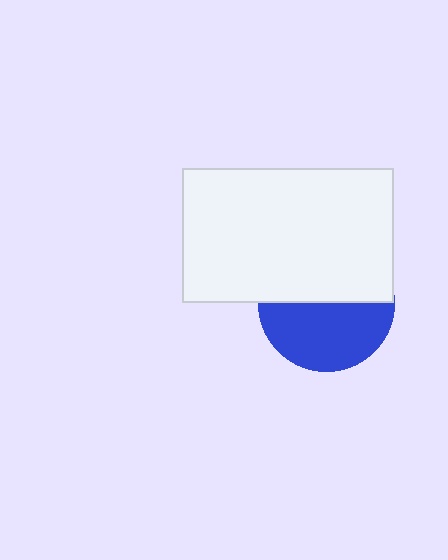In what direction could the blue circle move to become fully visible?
The blue circle could move down. That would shift it out from behind the white rectangle entirely.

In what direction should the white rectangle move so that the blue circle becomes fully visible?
The white rectangle should move up. That is the shortest direction to clear the overlap and leave the blue circle fully visible.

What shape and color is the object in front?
The object in front is a white rectangle.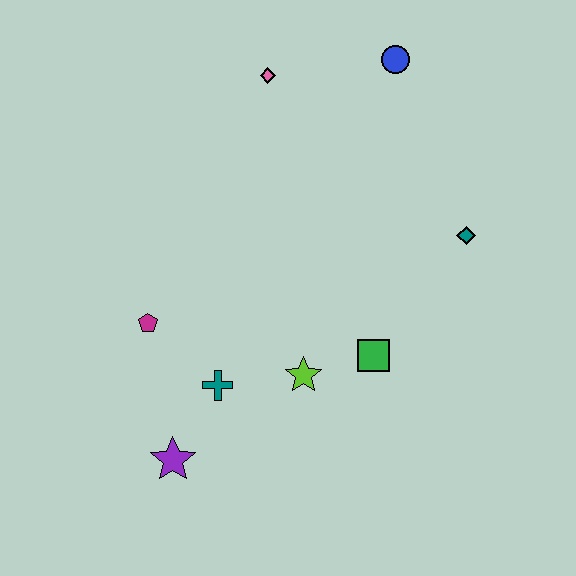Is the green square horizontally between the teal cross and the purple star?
No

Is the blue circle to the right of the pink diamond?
Yes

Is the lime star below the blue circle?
Yes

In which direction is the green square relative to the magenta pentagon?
The green square is to the right of the magenta pentagon.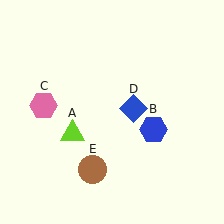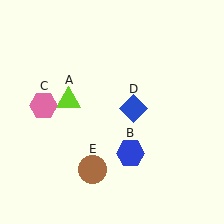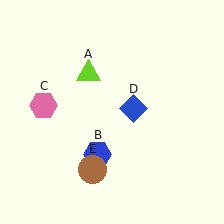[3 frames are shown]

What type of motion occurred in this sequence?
The lime triangle (object A), blue hexagon (object B) rotated clockwise around the center of the scene.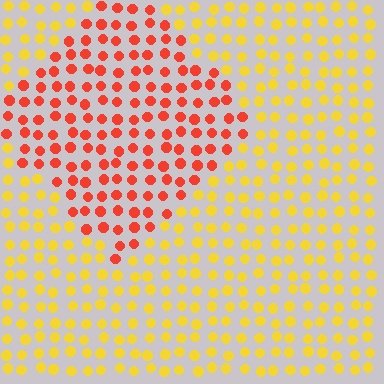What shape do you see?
I see a diamond.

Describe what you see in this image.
The image is filled with small yellow elements in a uniform arrangement. A diamond-shaped region is visible where the elements are tinted to a slightly different hue, forming a subtle color boundary.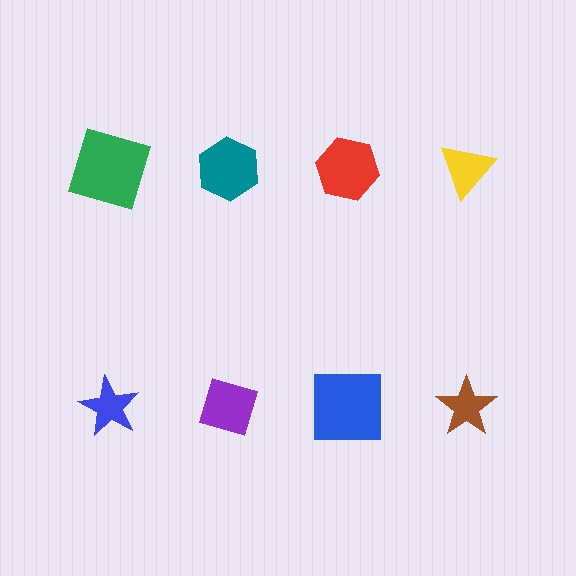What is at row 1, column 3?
A red hexagon.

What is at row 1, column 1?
A green square.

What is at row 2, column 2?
A purple diamond.